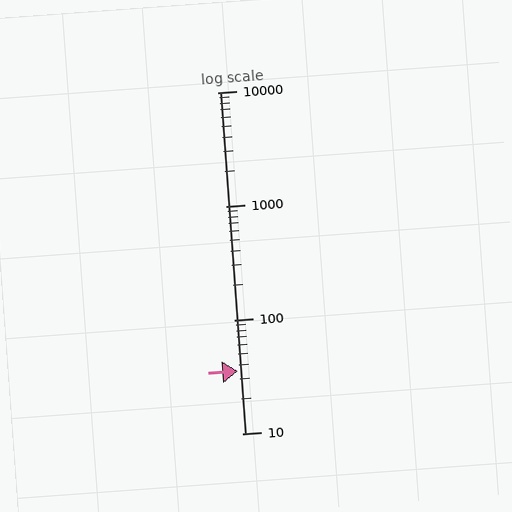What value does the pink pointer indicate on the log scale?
The pointer indicates approximately 35.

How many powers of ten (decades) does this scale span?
The scale spans 3 decades, from 10 to 10000.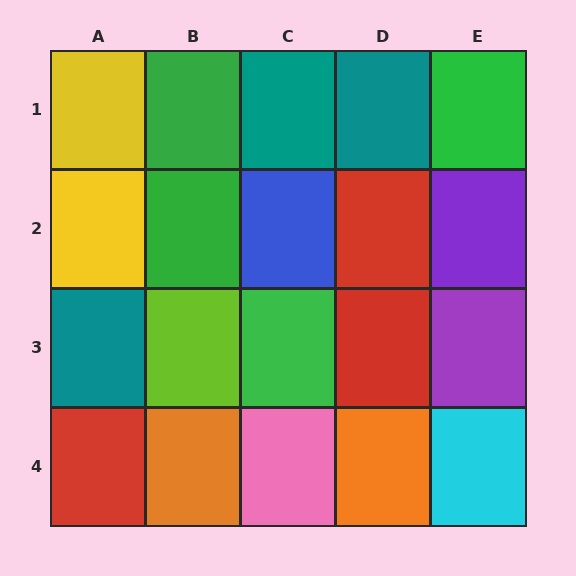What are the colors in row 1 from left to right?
Yellow, green, teal, teal, green.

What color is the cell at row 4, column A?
Red.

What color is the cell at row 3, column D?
Red.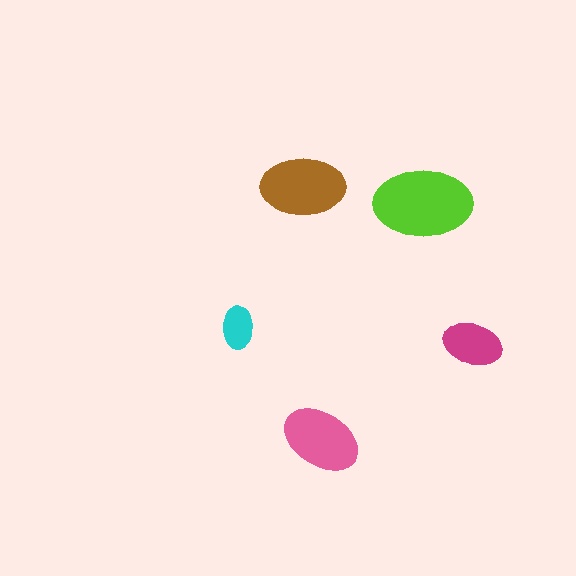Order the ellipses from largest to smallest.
the lime one, the brown one, the pink one, the magenta one, the cyan one.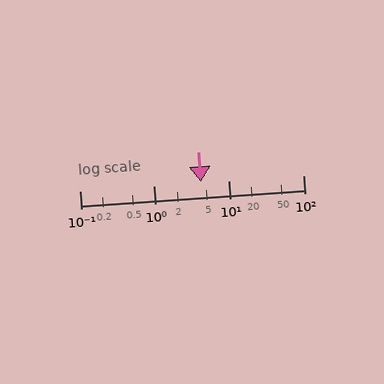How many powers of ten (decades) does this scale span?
The scale spans 3 decades, from 0.1 to 100.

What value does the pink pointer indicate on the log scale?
The pointer indicates approximately 4.3.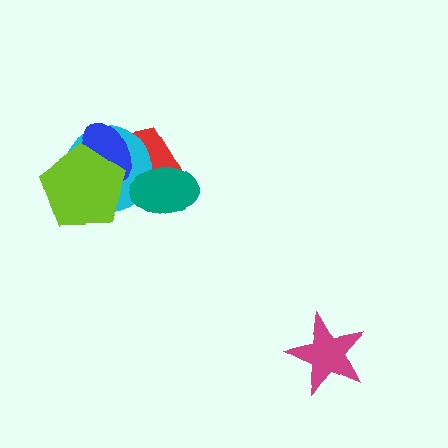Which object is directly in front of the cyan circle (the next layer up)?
The blue ellipse is directly in front of the cyan circle.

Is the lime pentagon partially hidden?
No, no other shape covers it.